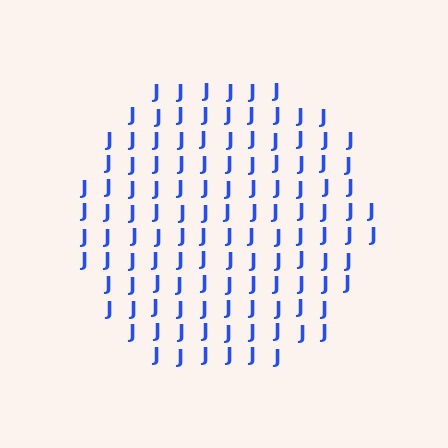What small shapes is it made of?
It is made of small letter J's.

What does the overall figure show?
The overall figure shows a circle.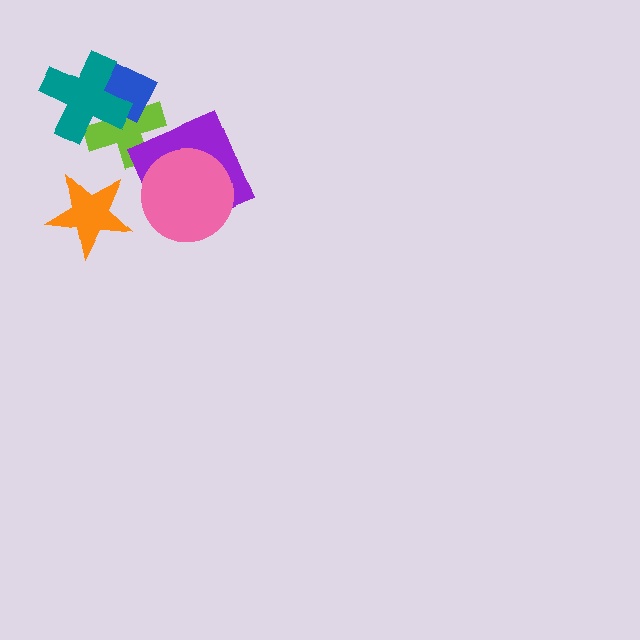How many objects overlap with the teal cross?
2 objects overlap with the teal cross.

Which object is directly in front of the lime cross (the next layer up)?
The blue diamond is directly in front of the lime cross.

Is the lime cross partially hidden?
Yes, it is partially covered by another shape.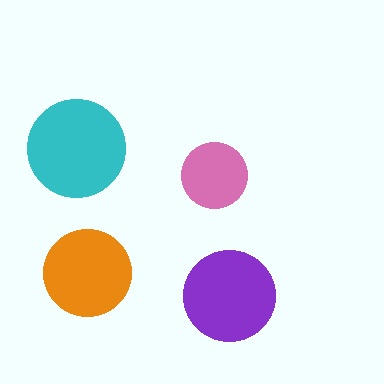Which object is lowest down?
The purple circle is bottommost.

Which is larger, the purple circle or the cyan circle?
The cyan one.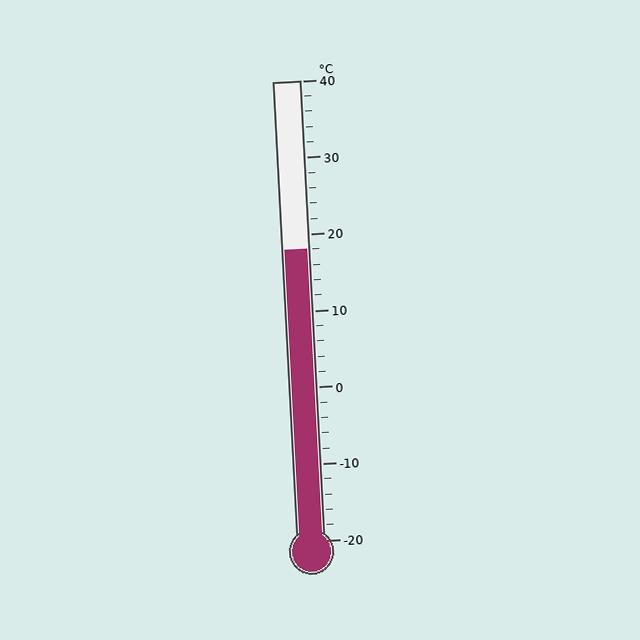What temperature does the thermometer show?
The thermometer shows approximately 18°C.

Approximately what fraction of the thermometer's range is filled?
The thermometer is filled to approximately 65% of its range.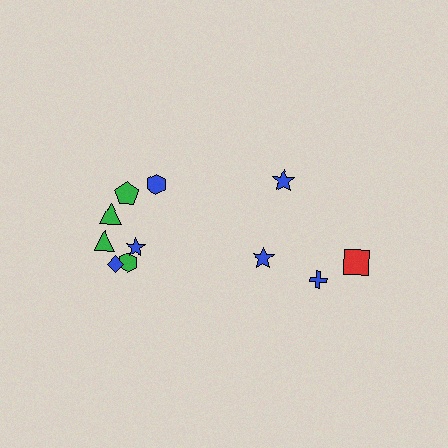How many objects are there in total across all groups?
There are 11 objects.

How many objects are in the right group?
There are 4 objects.